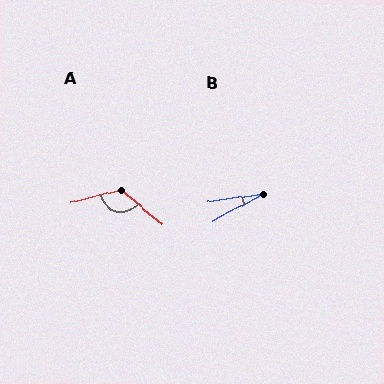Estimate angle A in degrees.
Approximately 126 degrees.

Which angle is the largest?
A, at approximately 126 degrees.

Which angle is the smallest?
B, at approximately 20 degrees.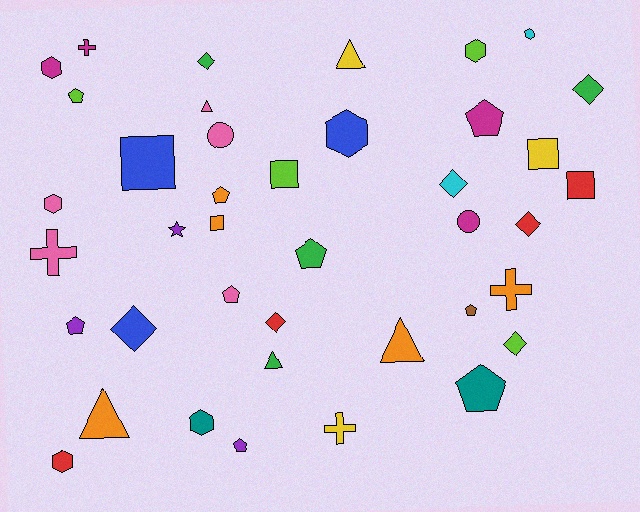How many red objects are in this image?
There are 4 red objects.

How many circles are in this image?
There are 2 circles.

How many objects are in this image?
There are 40 objects.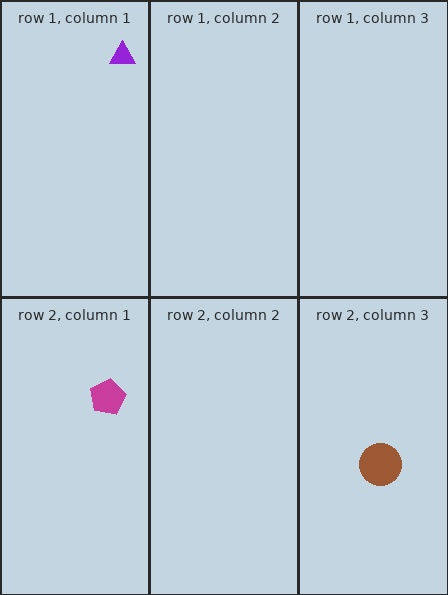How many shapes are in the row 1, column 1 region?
1.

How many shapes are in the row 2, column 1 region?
1.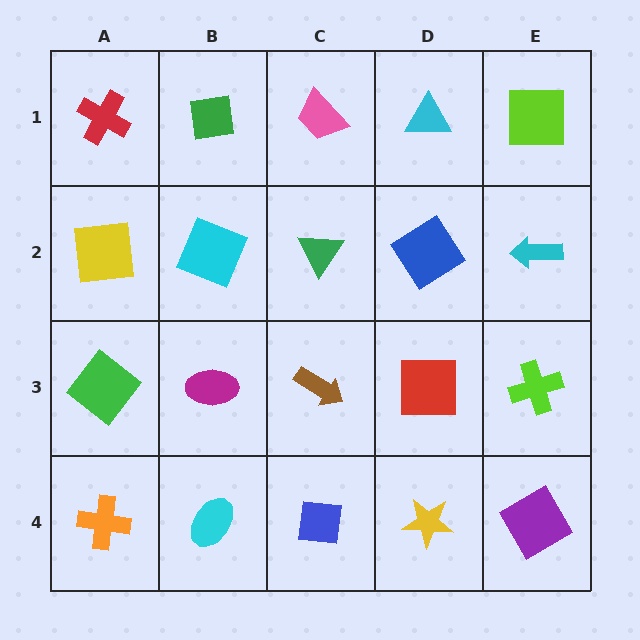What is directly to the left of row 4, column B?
An orange cross.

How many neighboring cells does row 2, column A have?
3.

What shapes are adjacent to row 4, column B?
A magenta ellipse (row 3, column B), an orange cross (row 4, column A), a blue square (row 4, column C).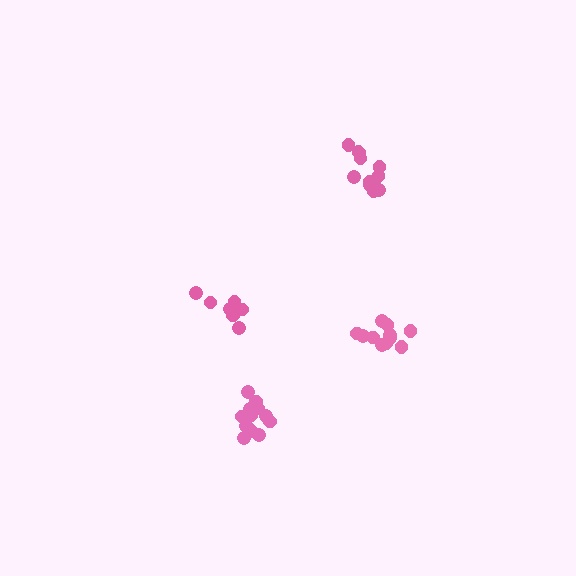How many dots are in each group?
Group 1: 13 dots, Group 2: 8 dots, Group 3: 11 dots, Group 4: 11 dots (43 total).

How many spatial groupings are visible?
There are 4 spatial groupings.